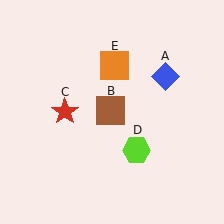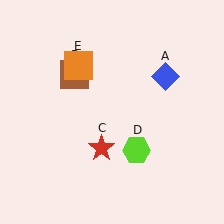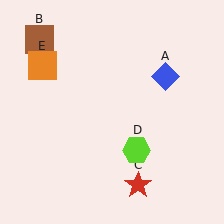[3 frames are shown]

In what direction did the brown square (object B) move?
The brown square (object B) moved up and to the left.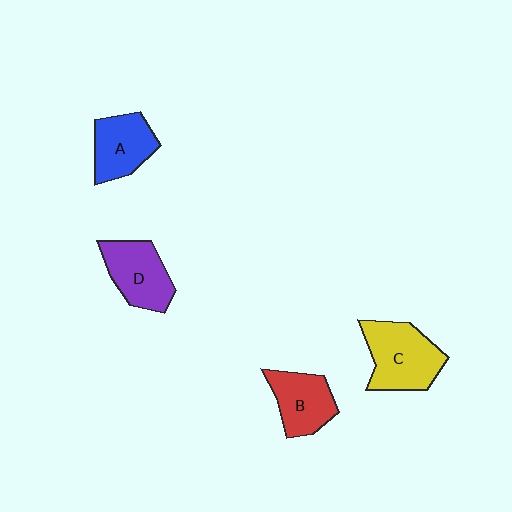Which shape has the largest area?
Shape C (yellow).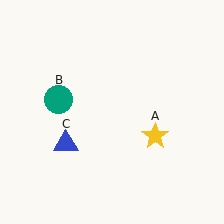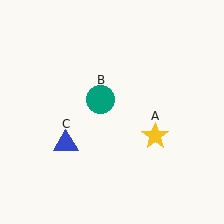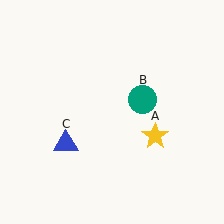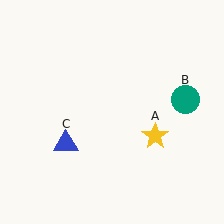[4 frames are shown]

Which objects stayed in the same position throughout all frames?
Yellow star (object A) and blue triangle (object C) remained stationary.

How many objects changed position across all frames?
1 object changed position: teal circle (object B).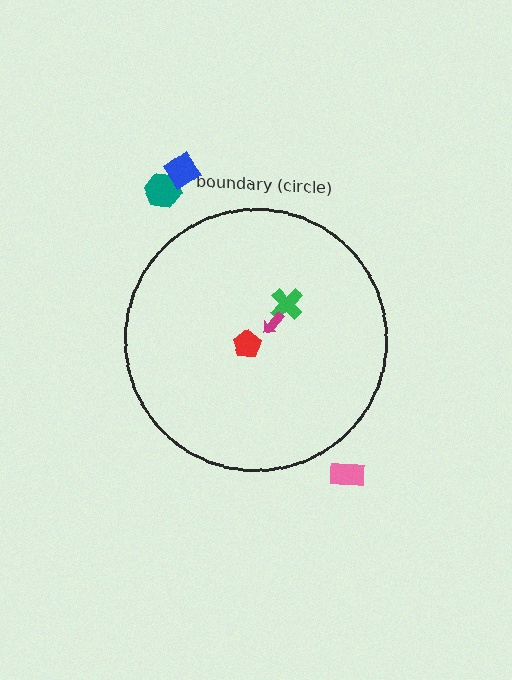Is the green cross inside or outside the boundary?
Inside.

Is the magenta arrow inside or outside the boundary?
Inside.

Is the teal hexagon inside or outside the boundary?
Outside.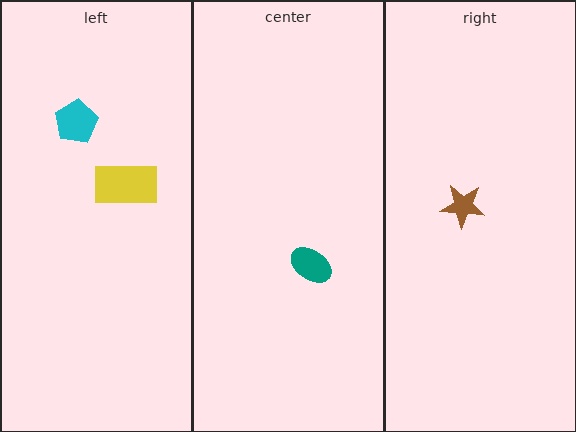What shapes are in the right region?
The brown star.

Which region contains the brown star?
The right region.